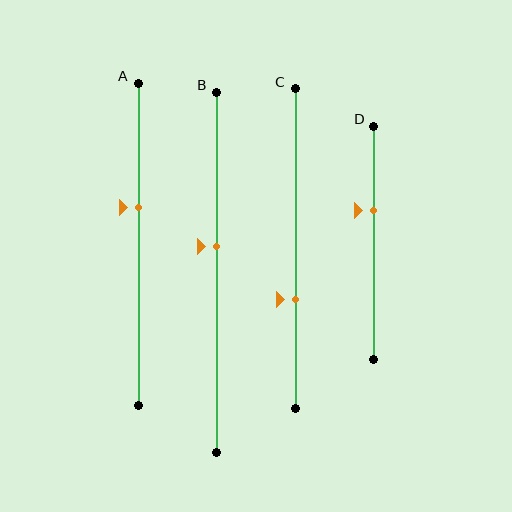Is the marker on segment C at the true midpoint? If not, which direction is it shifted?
No, the marker on segment C is shifted downward by about 16% of the segment length.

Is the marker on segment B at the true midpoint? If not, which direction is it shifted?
No, the marker on segment B is shifted upward by about 7% of the segment length.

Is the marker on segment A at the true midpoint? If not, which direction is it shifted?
No, the marker on segment A is shifted upward by about 12% of the segment length.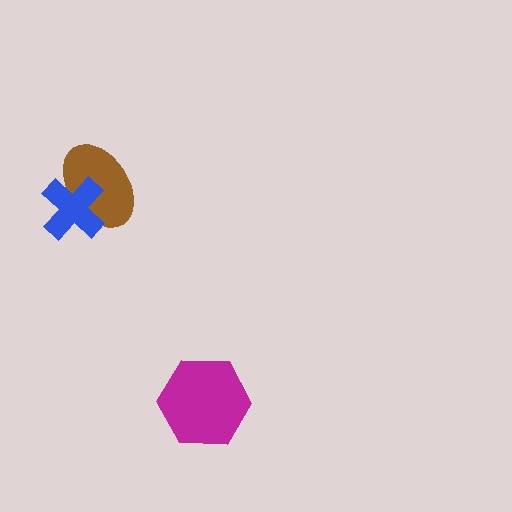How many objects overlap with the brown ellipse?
1 object overlaps with the brown ellipse.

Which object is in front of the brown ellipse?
The blue cross is in front of the brown ellipse.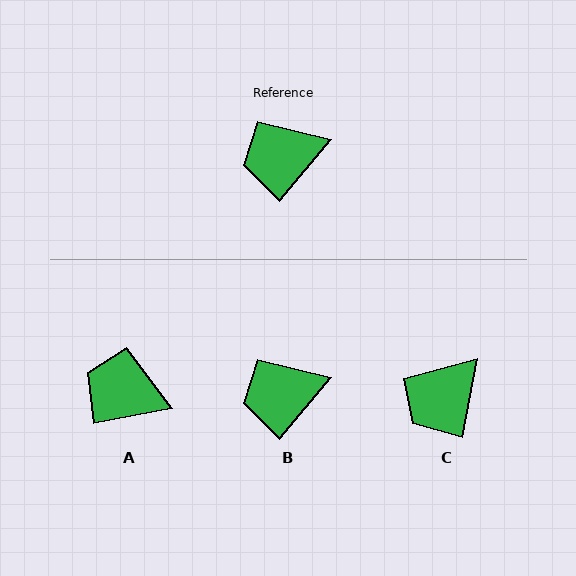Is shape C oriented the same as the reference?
No, it is off by about 29 degrees.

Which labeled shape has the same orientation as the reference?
B.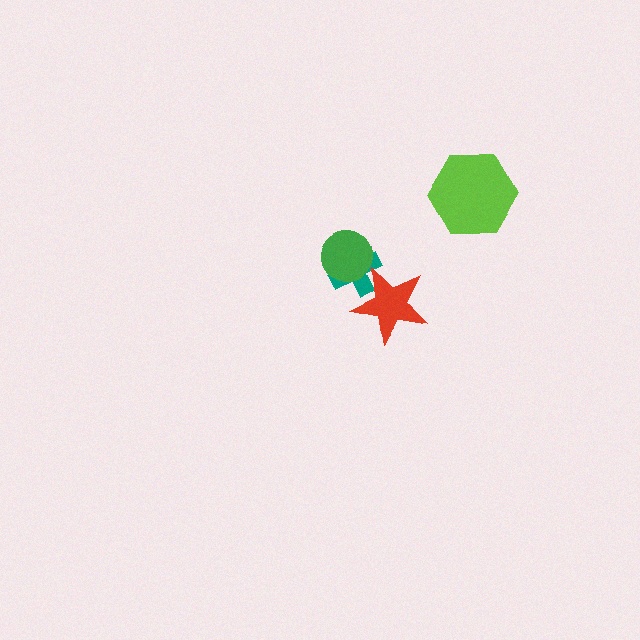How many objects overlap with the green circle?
1 object overlaps with the green circle.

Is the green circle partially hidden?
No, no other shape covers it.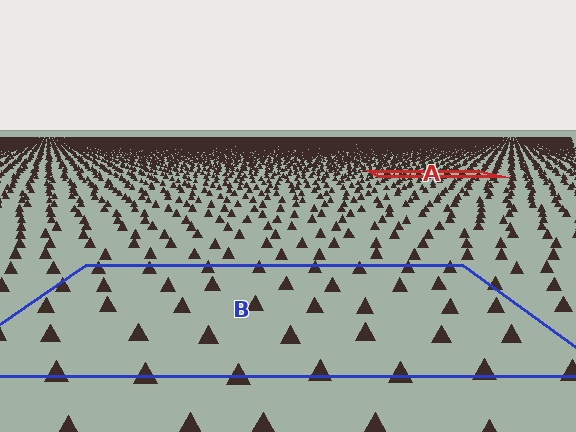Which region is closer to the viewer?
Region B is closer. The texture elements there are larger and more spread out.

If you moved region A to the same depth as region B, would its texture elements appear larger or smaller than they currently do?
They would appear larger. At a closer depth, the same texture elements are projected at a bigger on-screen size.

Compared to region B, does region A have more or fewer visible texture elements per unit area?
Region A has more texture elements per unit area — they are packed more densely because it is farther away.